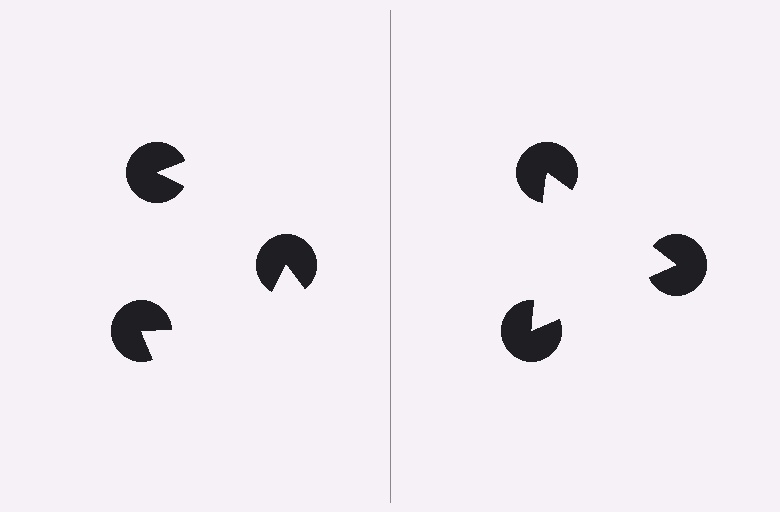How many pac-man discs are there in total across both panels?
6 — 3 on each side.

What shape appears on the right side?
An illusory triangle.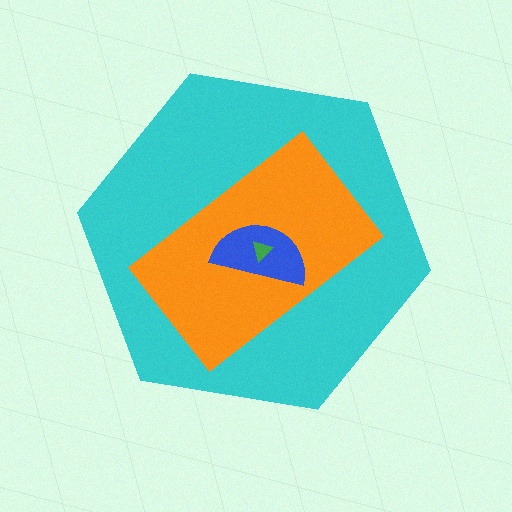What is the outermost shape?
The cyan hexagon.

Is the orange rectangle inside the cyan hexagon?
Yes.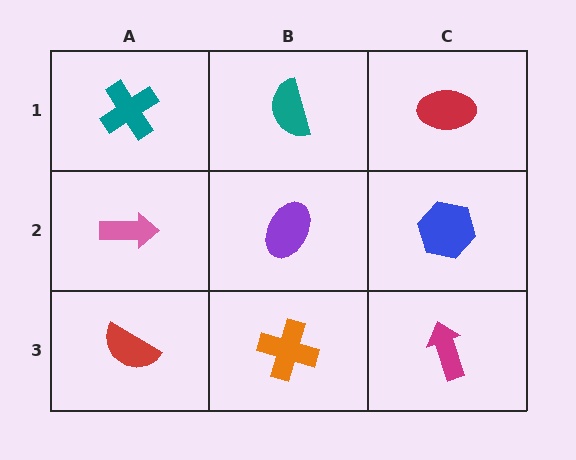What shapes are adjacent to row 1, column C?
A blue hexagon (row 2, column C), a teal semicircle (row 1, column B).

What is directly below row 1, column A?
A pink arrow.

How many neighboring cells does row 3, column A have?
2.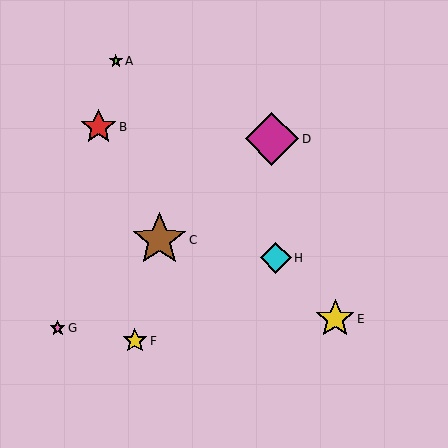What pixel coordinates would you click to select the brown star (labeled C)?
Click at (159, 240) to select the brown star C.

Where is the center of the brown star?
The center of the brown star is at (159, 240).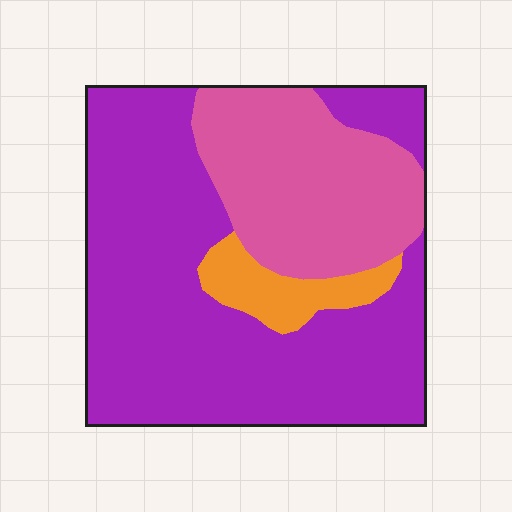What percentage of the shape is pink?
Pink covers roughly 30% of the shape.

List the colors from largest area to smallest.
From largest to smallest: purple, pink, orange.